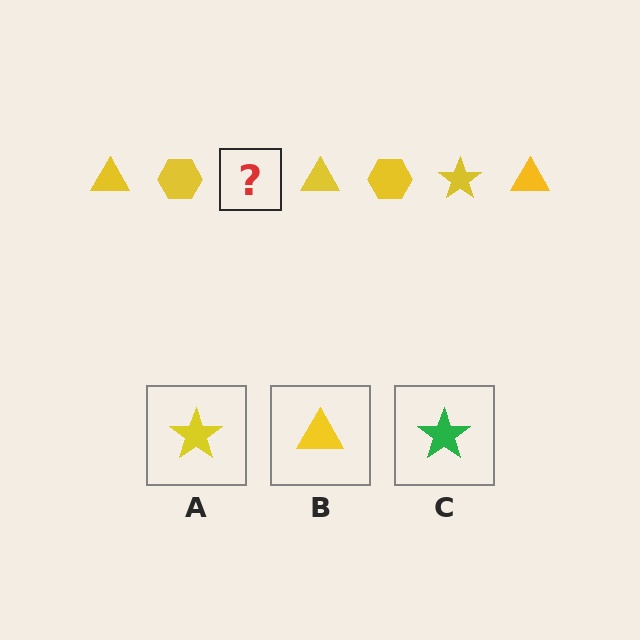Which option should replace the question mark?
Option A.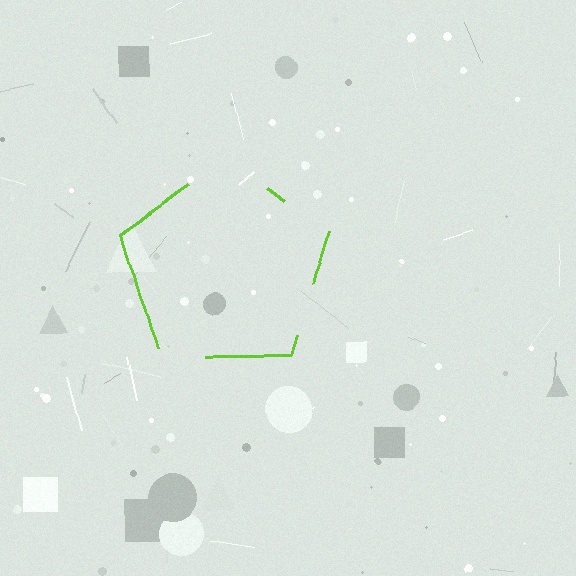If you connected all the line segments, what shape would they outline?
They would outline a pentagon.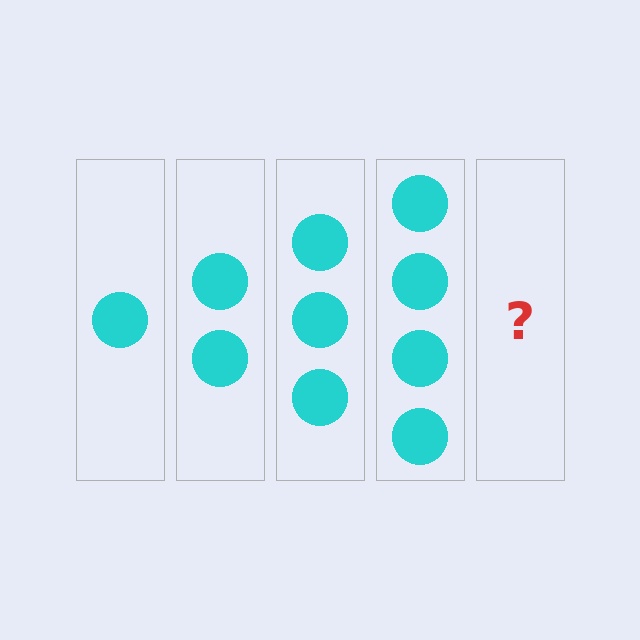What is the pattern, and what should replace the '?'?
The pattern is that each step adds one more circle. The '?' should be 5 circles.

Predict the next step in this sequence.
The next step is 5 circles.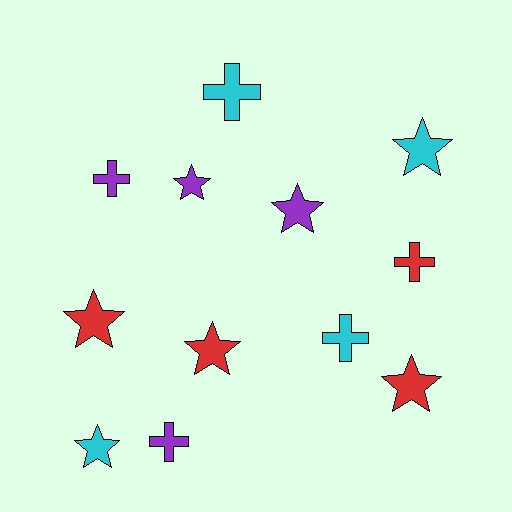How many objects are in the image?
There are 12 objects.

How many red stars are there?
There are 3 red stars.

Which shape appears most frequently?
Star, with 7 objects.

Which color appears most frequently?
Cyan, with 4 objects.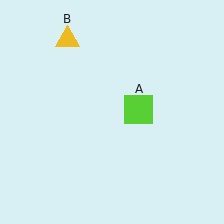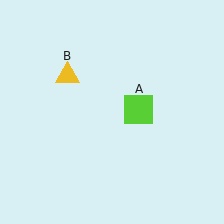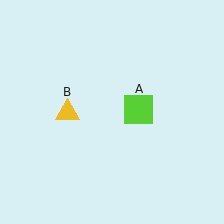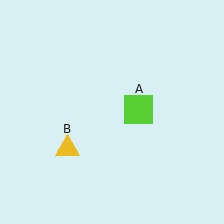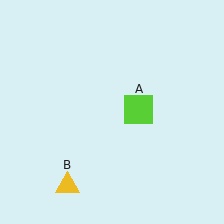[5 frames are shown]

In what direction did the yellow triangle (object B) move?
The yellow triangle (object B) moved down.